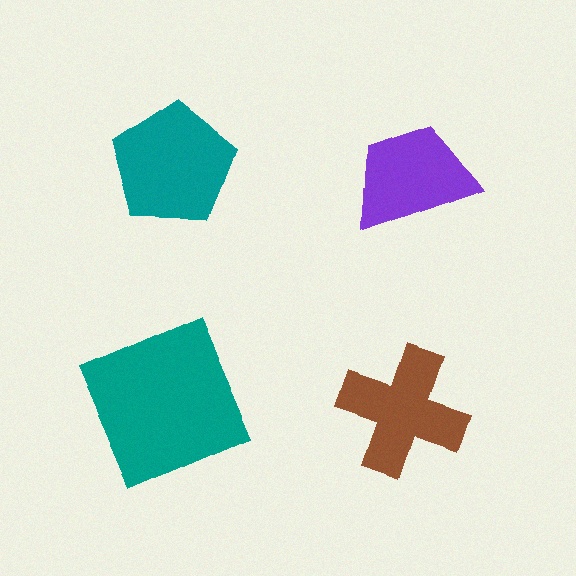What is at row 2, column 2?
A brown cross.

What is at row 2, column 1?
A teal square.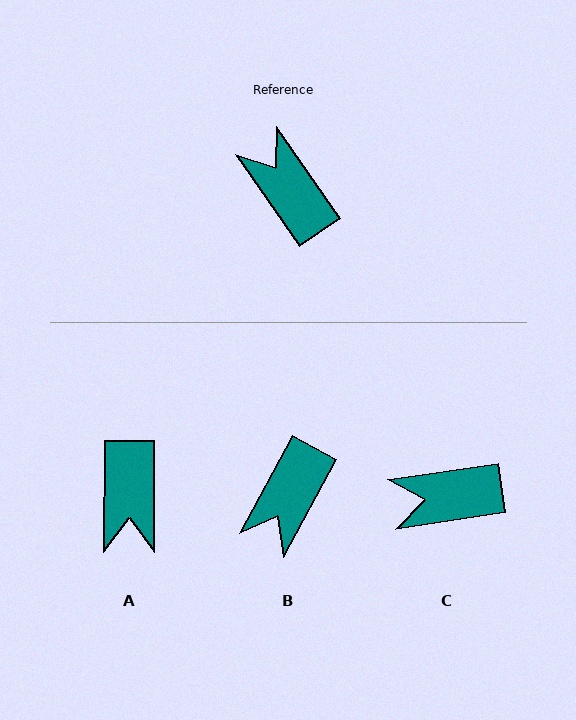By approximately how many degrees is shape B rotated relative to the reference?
Approximately 117 degrees counter-clockwise.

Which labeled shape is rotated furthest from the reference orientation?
A, about 145 degrees away.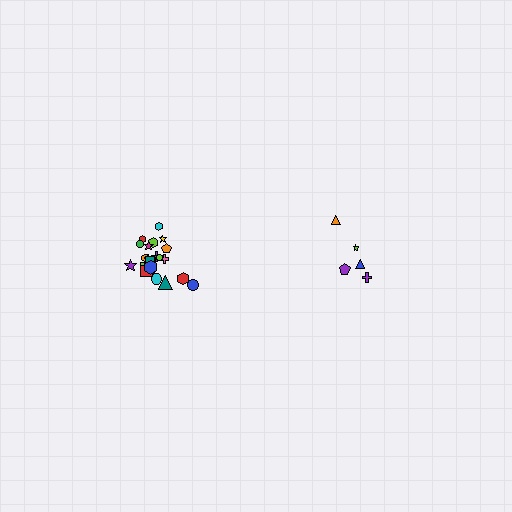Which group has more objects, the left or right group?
The left group.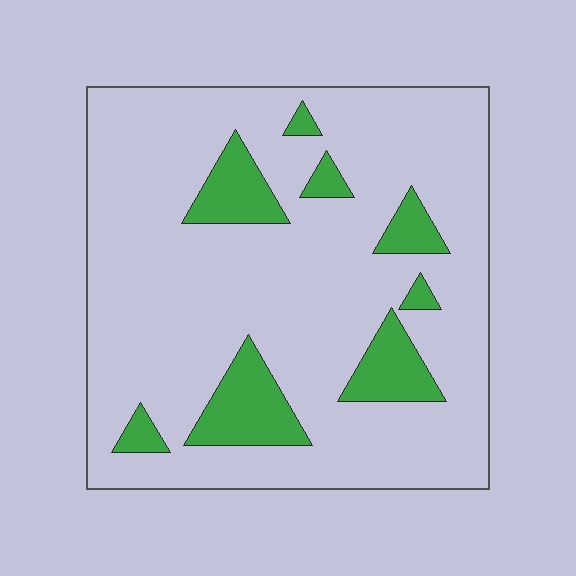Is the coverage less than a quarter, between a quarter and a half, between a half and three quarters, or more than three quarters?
Less than a quarter.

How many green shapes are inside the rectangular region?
8.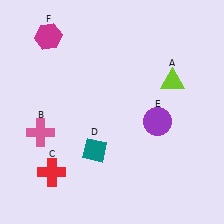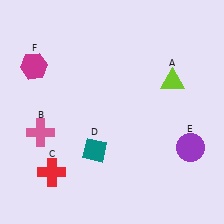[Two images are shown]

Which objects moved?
The objects that moved are: the purple circle (E), the magenta hexagon (F).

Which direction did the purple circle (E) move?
The purple circle (E) moved right.